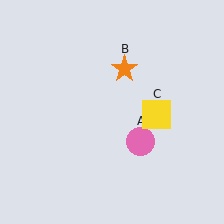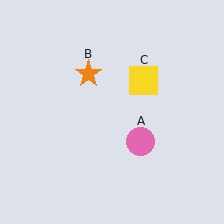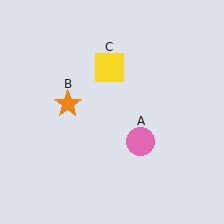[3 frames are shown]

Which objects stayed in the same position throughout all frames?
Pink circle (object A) remained stationary.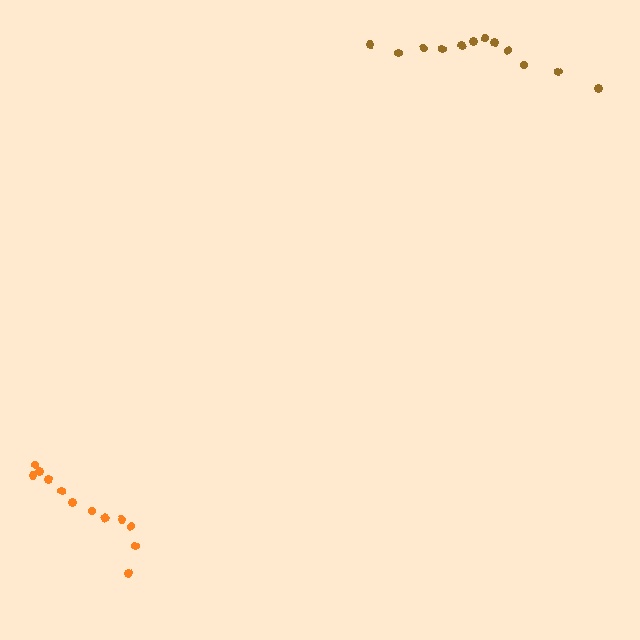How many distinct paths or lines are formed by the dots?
There are 2 distinct paths.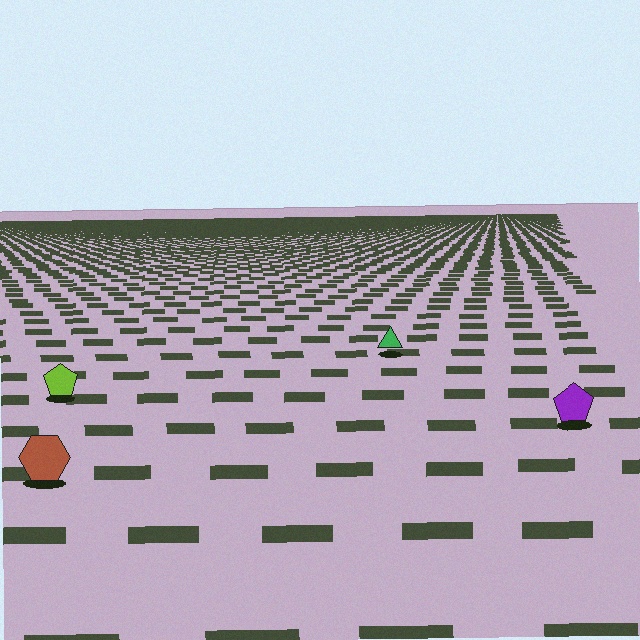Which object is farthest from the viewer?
The green triangle is farthest from the viewer. It appears smaller and the ground texture around it is denser.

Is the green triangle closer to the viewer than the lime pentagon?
No. The lime pentagon is closer — you can tell from the texture gradient: the ground texture is coarser near it.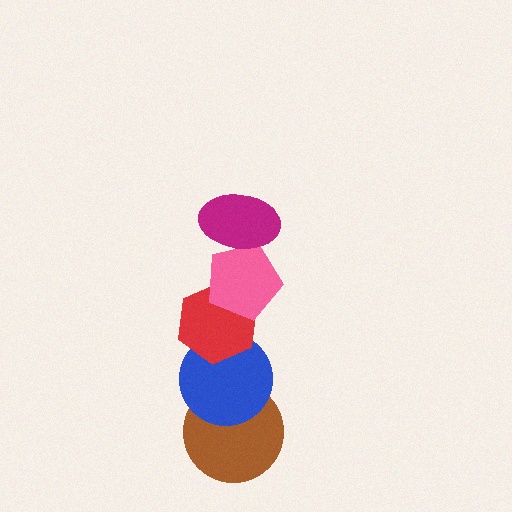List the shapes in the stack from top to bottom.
From top to bottom: the magenta ellipse, the pink pentagon, the red hexagon, the blue circle, the brown circle.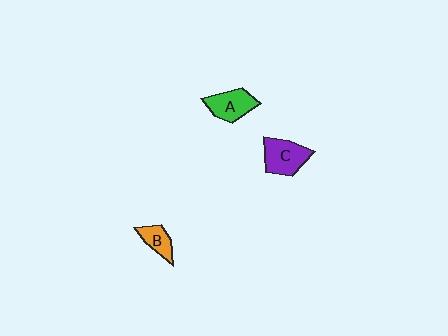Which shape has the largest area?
Shape C (purple).